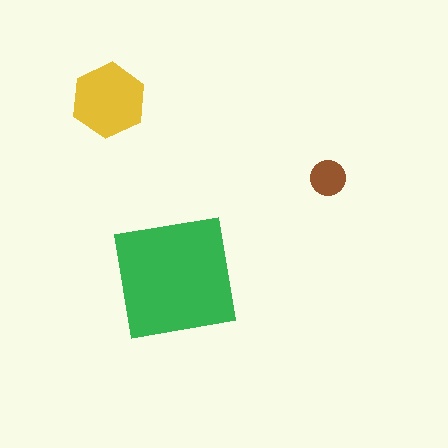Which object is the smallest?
The brown circle.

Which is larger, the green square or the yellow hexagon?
The green square.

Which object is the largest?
The green square.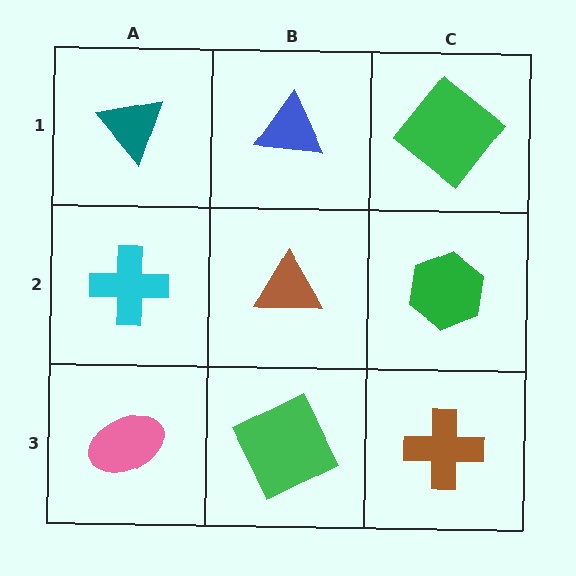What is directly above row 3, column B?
A brown triangle.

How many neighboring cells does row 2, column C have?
3.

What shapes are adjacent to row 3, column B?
A brown triangle (row 2, column B), a pink ellipse (row 3, column A), a brown cross (row 3, column C).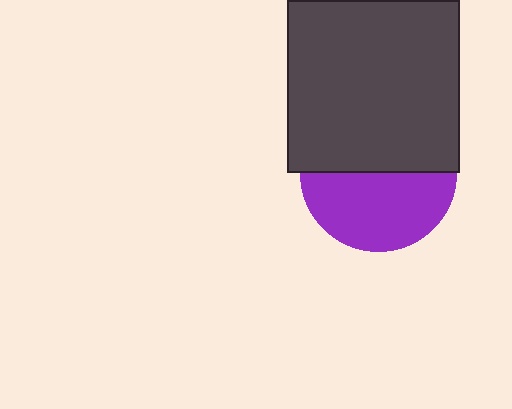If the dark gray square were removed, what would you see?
You would see the complete purple circle.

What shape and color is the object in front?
The object in front is a dark gray square.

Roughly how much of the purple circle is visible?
About half of it is visible (roughly 50%).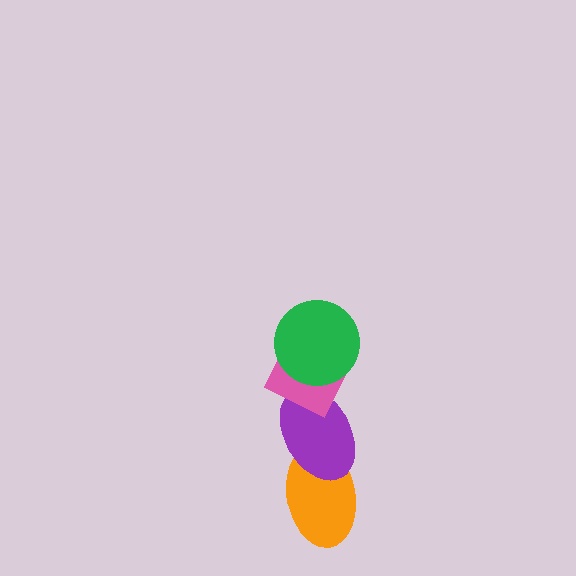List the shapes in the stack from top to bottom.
From top to bottom: the green circle, the pink diamond, the purple ellipse, the orange ellipse.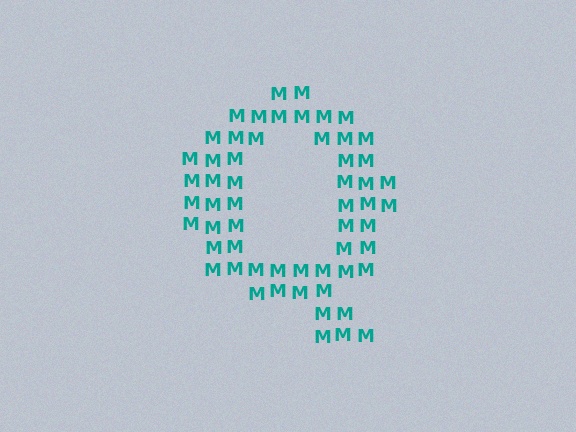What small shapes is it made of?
It is made of small letter M's.